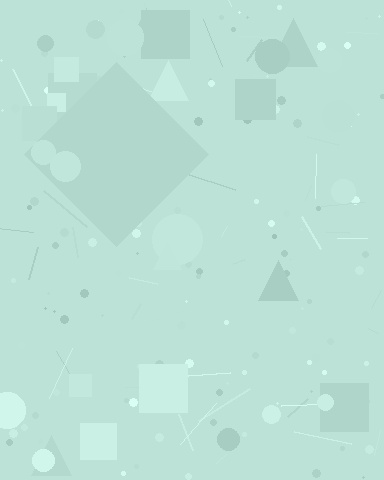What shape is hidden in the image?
A diamond is hidden in the image.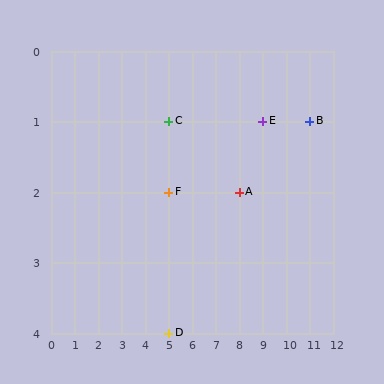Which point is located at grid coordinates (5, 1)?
Point C is at (5, 1).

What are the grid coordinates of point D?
Point D is at grid coordinates (5, 4).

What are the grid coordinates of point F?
Point F is at grid coordinates (5, 2).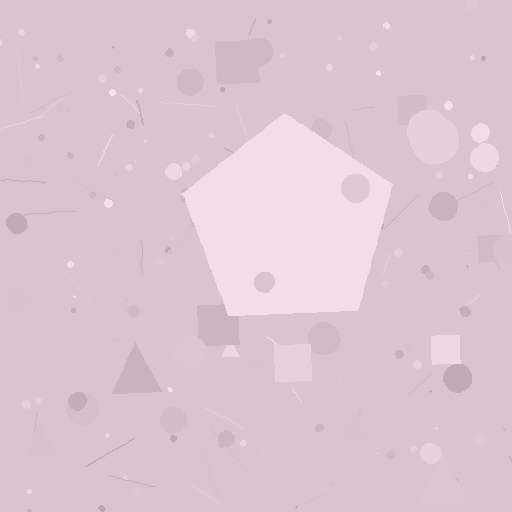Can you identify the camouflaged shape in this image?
The camouflaged shape is a pentagon.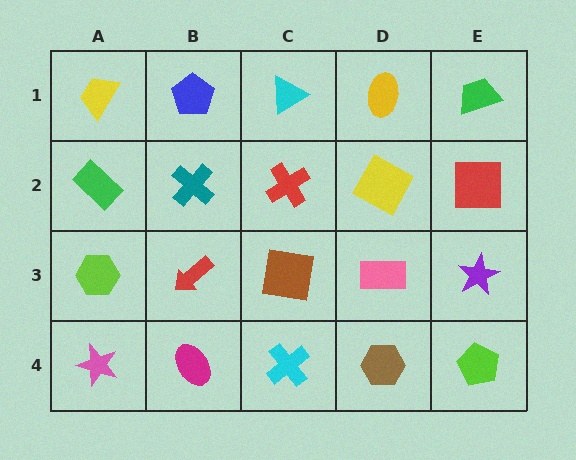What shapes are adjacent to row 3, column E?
A red square (row 2, column E), a lime pentagon (row 4, column E), a pink rectangle (row 3, column D).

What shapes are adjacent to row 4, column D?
A pink rectangle (row 3, column D), a cyan cross (row 4, column C), a lime pentagon (row 4, column E).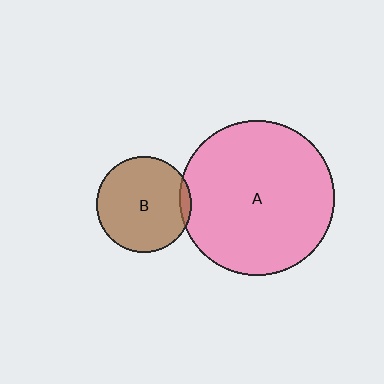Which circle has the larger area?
Circle A (pink).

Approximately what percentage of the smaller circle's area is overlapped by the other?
Approximately 5%.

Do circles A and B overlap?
Yes.